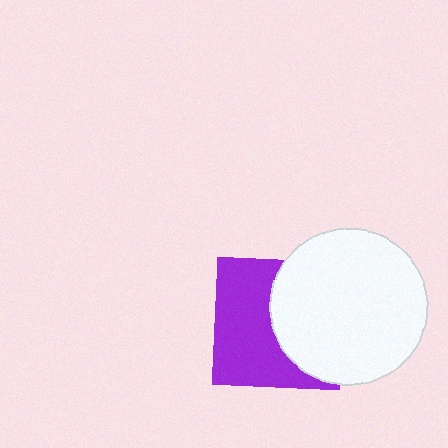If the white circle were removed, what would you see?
You would see the complete purple square.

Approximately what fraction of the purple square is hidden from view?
Roughly 46% of the purple square is hidden behind the white circle.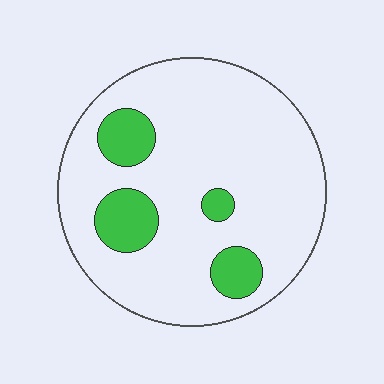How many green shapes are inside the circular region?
4.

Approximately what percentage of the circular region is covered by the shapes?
Approximately 15%.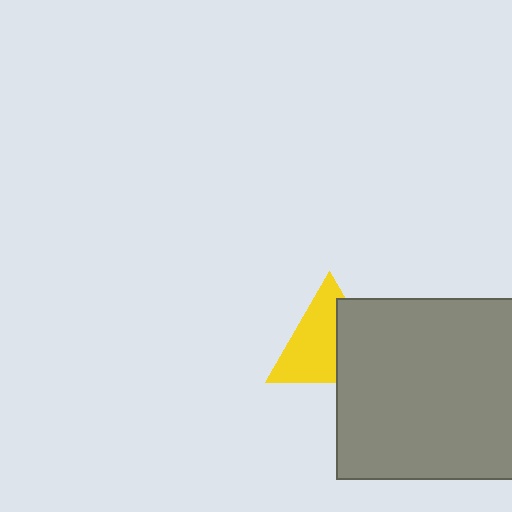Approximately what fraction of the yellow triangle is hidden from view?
Roughly 41% of the yellow triangle is hidden behind the gray rectangle.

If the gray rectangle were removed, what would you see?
You would see the complete yellow triangle.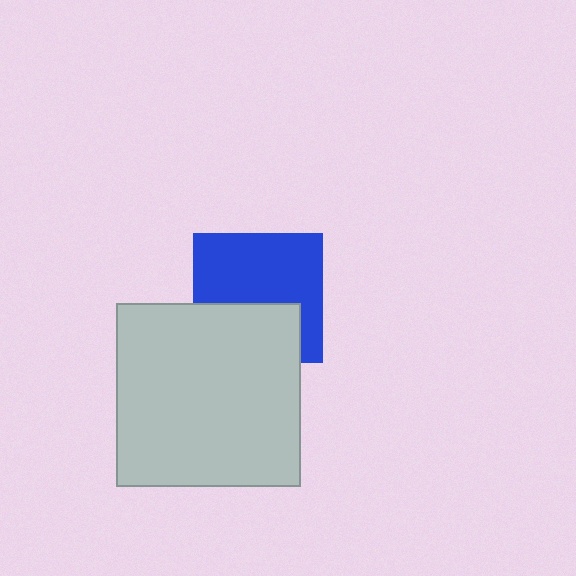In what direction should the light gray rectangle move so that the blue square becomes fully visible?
The light gray rectangle should move down. That is the shortest direction to clear the overlap and leave the blue square fully visible.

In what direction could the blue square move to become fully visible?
The blue square could move up. That would shift it out from behind the light gray rectangle entirely.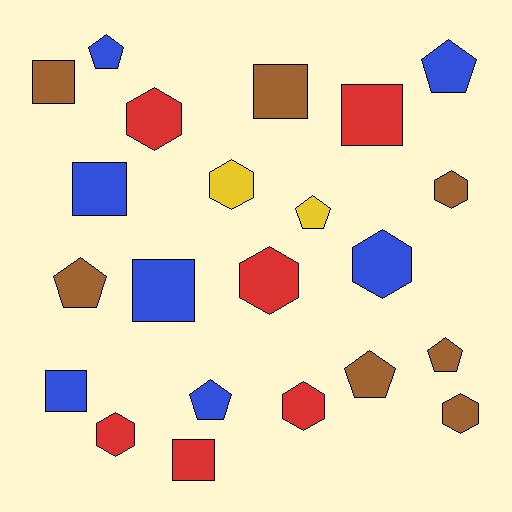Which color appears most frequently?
Brown, with 7 objects.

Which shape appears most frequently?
Hexagon, with 8 objects.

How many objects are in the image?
There are 22 objects.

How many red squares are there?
There are 2 red squares.